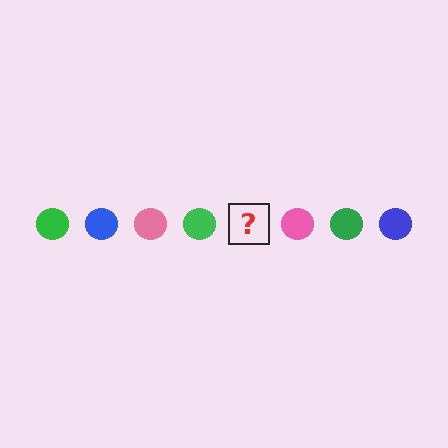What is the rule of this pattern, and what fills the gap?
The rule is that the pattern cycles through green, blue, pink circles. The gap should be filled with a blue circle.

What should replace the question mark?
The question mark should be replaced with a blue circle.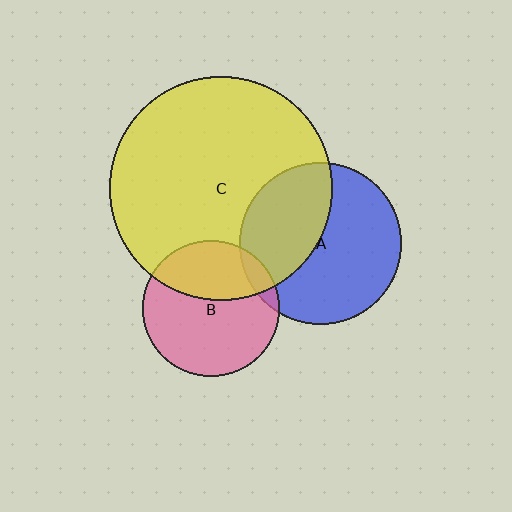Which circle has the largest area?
Circle C (yellow).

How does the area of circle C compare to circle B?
Approximately 2.7 times.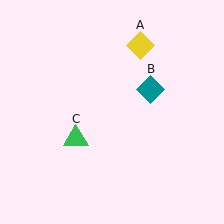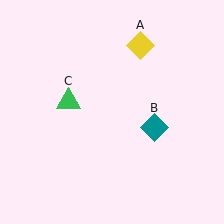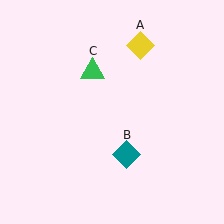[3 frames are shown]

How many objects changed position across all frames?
2 objects changed position: teal diamond (object B), green triangle (object C).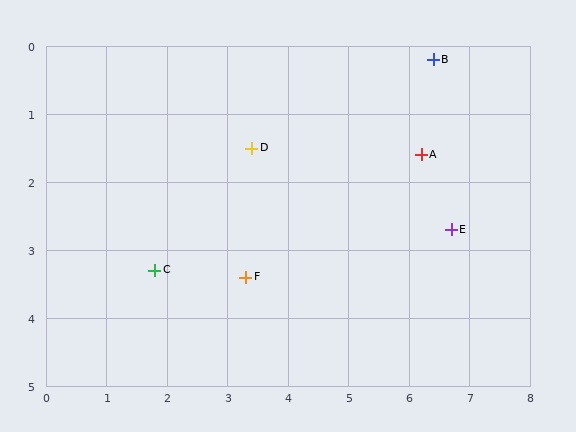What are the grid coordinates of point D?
Point D is at approximately (3.4, 1.5).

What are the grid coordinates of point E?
Point E is at approximately (6.7, 2.7).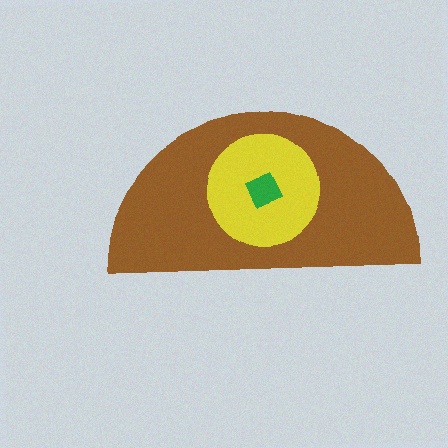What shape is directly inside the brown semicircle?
The yellow circle.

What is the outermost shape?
The brown semicircle.